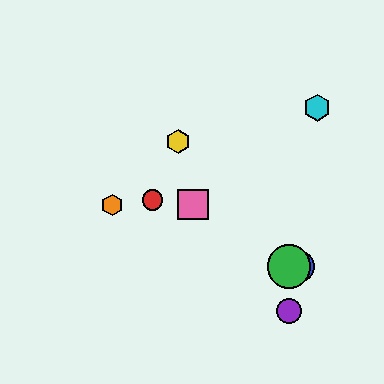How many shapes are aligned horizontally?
2 shapes (the blue circle, the green circle) are aligned horizontally.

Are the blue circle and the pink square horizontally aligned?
No, the blue circle is at y≈266 and the pink square is at y≈204.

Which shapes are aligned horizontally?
The blue circle, the green circle are aligned horizontally.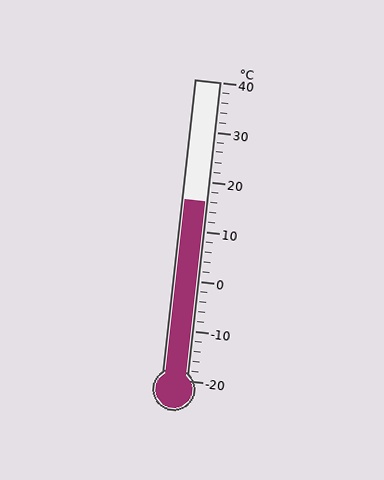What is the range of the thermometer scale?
The thermometer scale ranges from -20°C to 40°C.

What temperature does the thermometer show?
The thermometer shows approximately 16°C.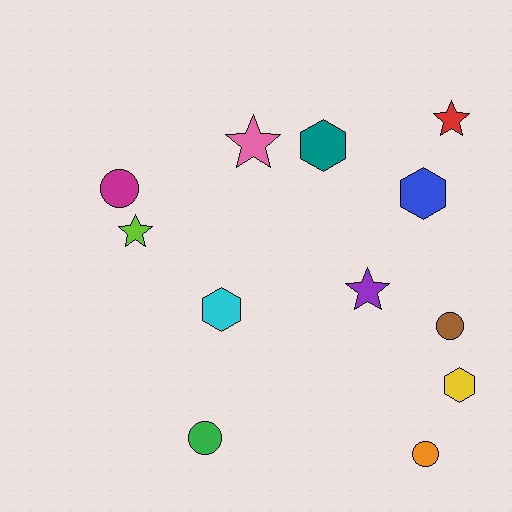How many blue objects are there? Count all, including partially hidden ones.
There is 1 blue object.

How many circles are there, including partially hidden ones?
There are 4 circles.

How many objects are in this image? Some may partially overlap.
There are 12 objects.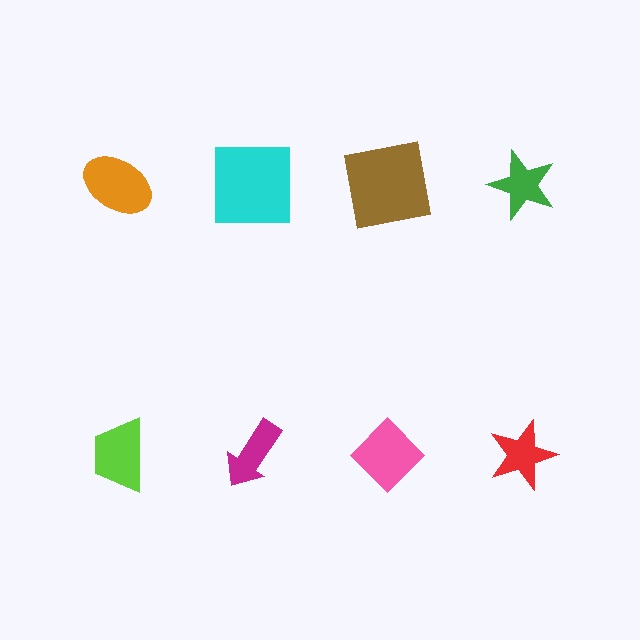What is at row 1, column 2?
A cyan square.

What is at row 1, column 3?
A brown square.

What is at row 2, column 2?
A magenta arrow.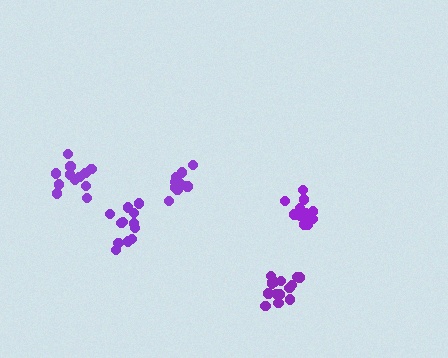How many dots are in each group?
Group 1: 15 dots, Group 2: 12 dots, Group 3: 15 dots, Group 4: 12 dots, Group 5: 10 dots (64 total).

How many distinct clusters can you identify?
There are 5 distinct clusters.